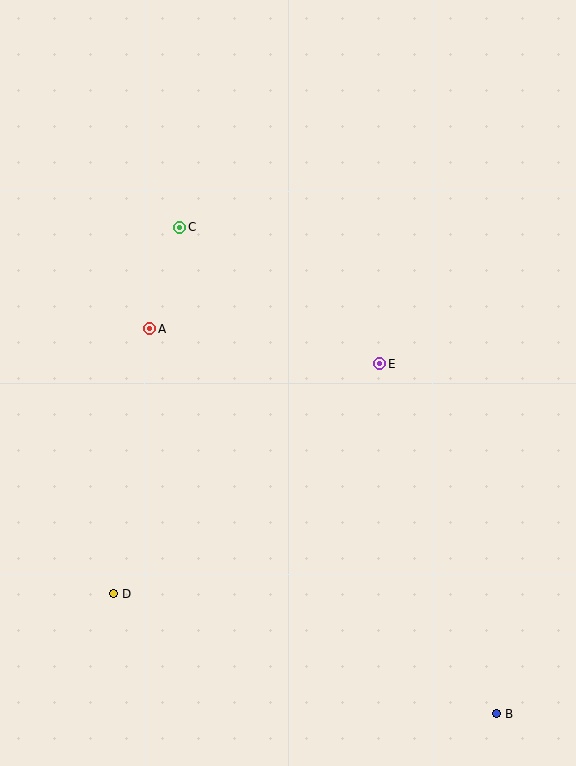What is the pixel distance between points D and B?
The distance between D and B is 401 pixels.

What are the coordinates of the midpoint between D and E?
The midpoint between D and E is at (247, 479).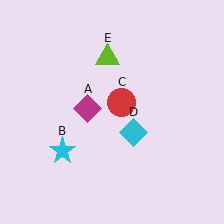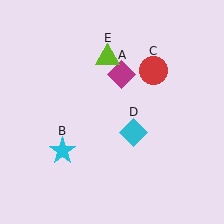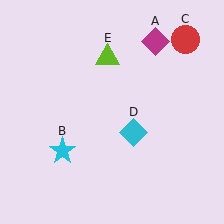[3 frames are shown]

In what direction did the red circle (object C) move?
The red circle (object C) moved up and to the right.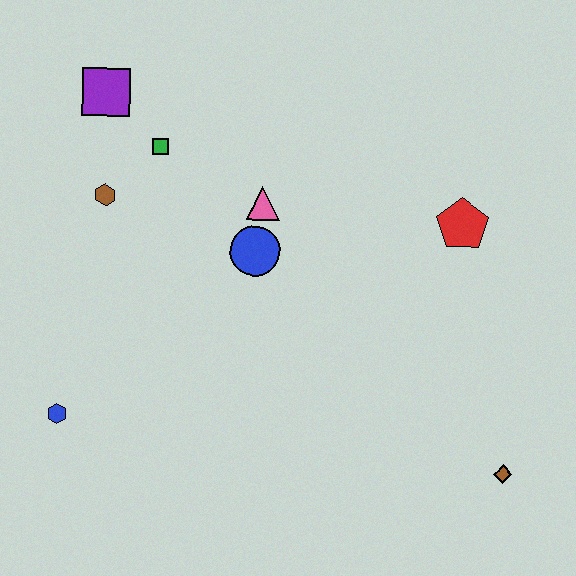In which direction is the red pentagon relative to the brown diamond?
The red pentagon is above the brown diamond.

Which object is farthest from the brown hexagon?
The brown diamond is farthest from the brown hexagon.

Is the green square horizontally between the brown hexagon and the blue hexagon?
No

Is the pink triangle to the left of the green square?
No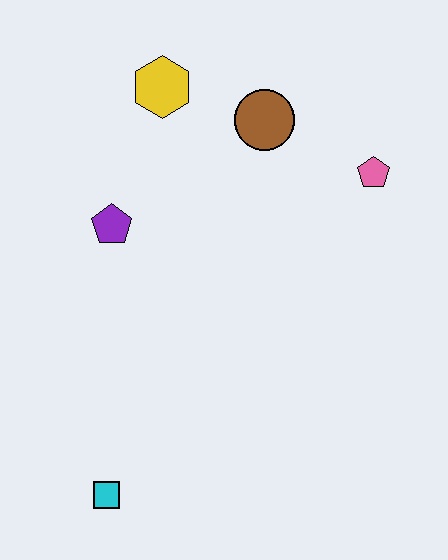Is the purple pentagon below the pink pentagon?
Yes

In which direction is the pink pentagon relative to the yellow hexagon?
The pink pentagon is to the right of the yellow hexagon.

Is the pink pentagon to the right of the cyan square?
Yes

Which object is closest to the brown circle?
The yellow hexagon is closest to the brown circle.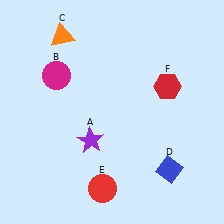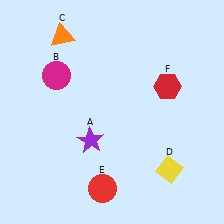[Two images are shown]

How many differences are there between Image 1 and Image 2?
There is 1 difference between the two images.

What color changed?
The diamond (D) changed from blue in Image 1 to yellow in Image 2.